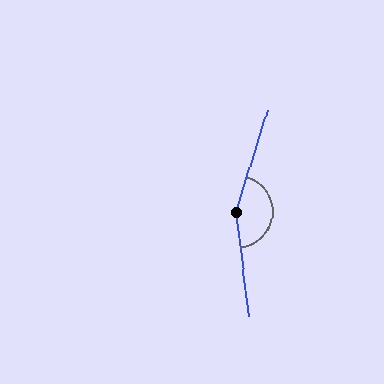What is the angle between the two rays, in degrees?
Approximately 156 degrees.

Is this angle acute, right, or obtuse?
It is obtuse.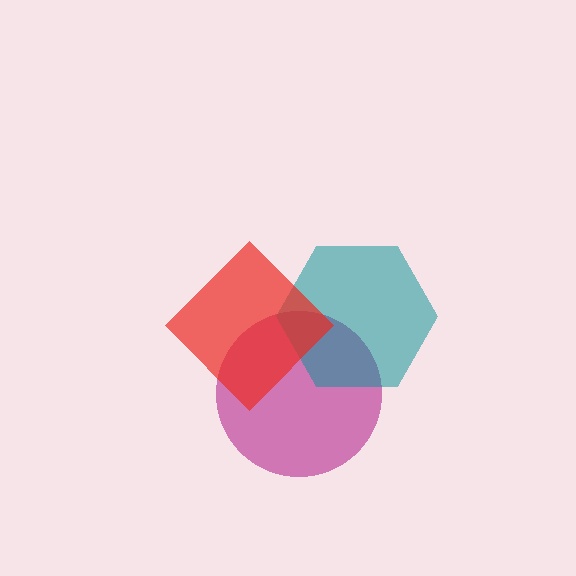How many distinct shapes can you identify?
There are 3 distinct shapes: a magenta circle, a teal hexagon, a red diamond.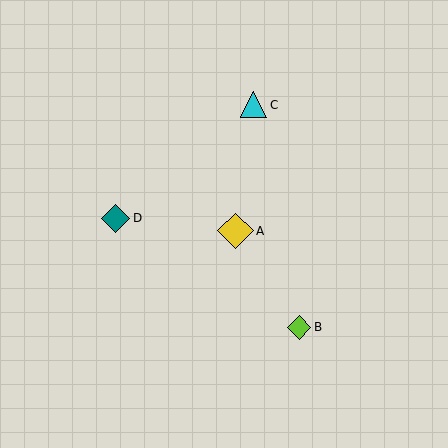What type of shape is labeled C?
Shape C is a cyan triangle.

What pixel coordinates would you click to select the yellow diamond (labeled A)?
Click at (235, 231) to select the yellow diamond A.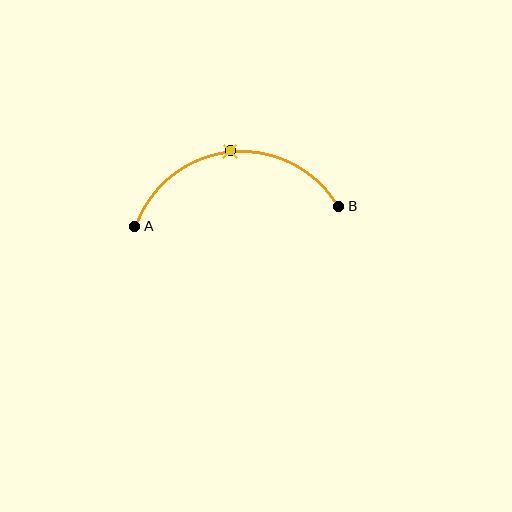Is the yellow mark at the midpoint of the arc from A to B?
Yes. The yellow mark lies on the arc at equal arc-length from both A and B — it is the arc midpoint.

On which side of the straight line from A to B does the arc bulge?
The arc bulges above the straight line connecting A and B.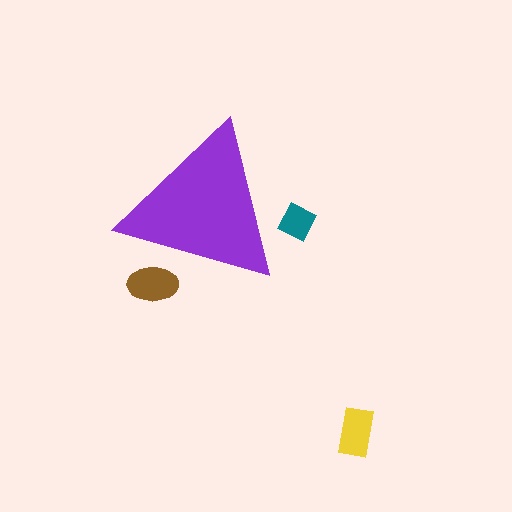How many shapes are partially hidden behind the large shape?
2 shapes are partially hidden.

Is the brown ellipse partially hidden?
Yes, the brown ellipse is partially hidden behind the purple triangle.